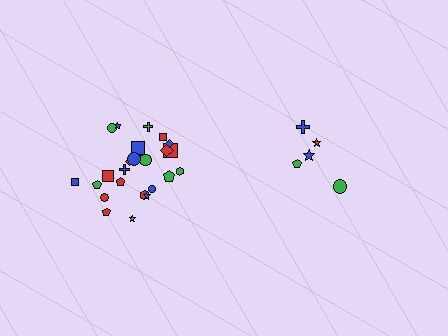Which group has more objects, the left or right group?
The left group.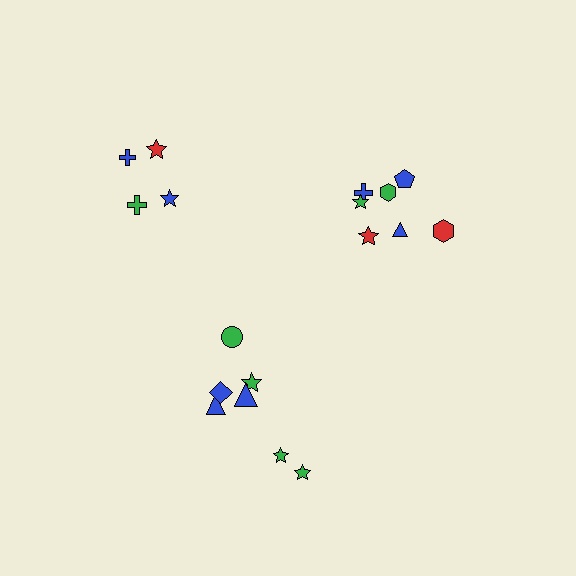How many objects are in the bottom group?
There are 7 objects.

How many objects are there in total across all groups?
There are 18 objects.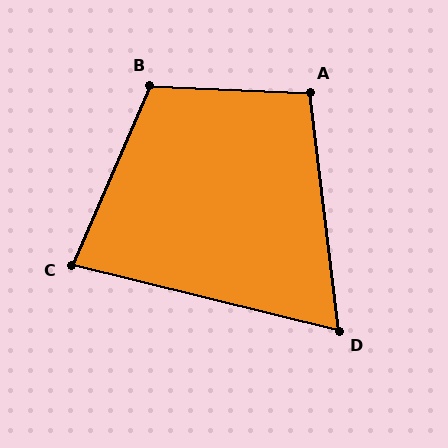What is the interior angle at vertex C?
Approximately 81 degrees (acute).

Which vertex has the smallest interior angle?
D, at approximately 69 degrees.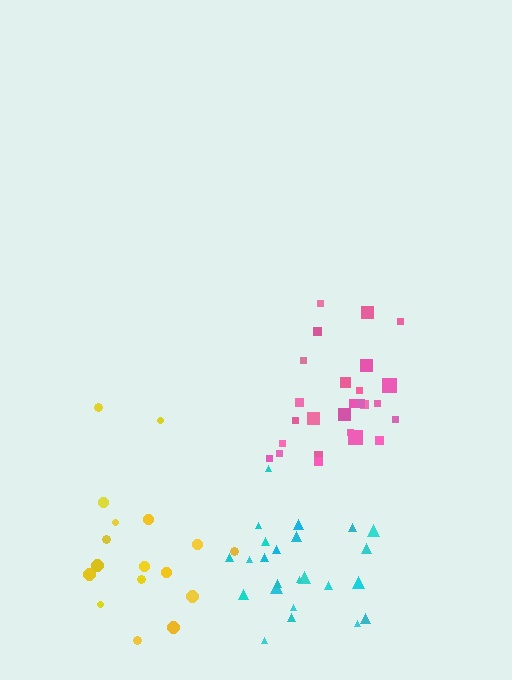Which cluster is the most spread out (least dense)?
Yellow.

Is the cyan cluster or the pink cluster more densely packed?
Cyan.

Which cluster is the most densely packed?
Cyan.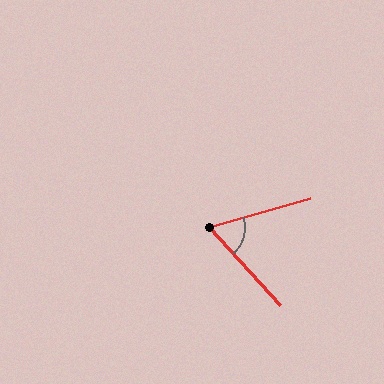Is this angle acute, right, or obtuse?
It is acute.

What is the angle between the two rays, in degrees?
Approximately 63 degrees.